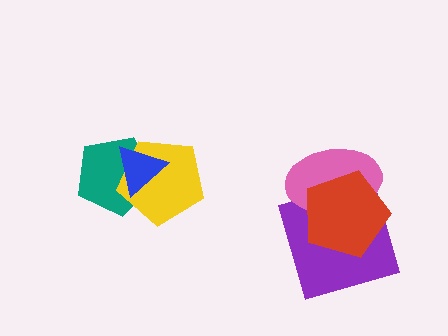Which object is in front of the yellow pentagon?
The blue triangle is in front of the yellow pentagon.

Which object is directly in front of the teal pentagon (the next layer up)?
The yellow pentagon is directly in front of the teal pentagon.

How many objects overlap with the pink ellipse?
2 objects overlap with the pink ellipse.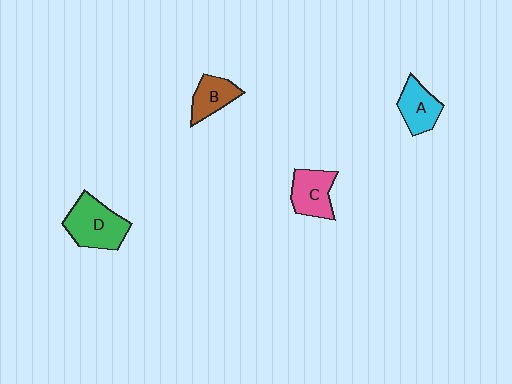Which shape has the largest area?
Shape D (green).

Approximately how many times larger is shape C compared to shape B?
Approximately 1.2 times.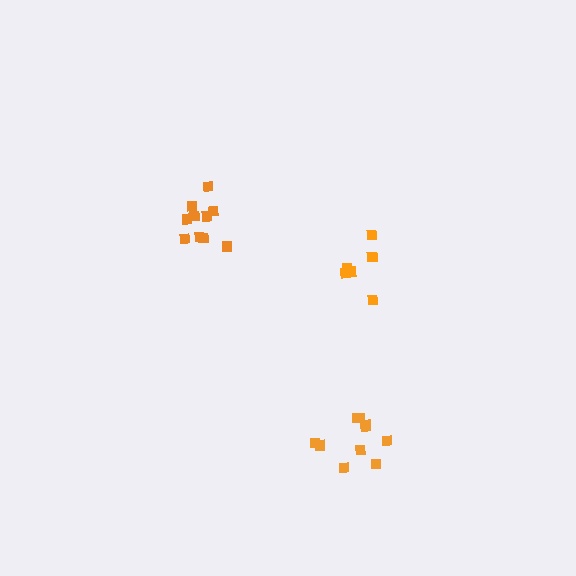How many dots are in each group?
Group 1: 10 dots, Group 2: 6 dots, Group 3: 10 dots (26 total).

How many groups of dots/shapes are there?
There are 3 groups.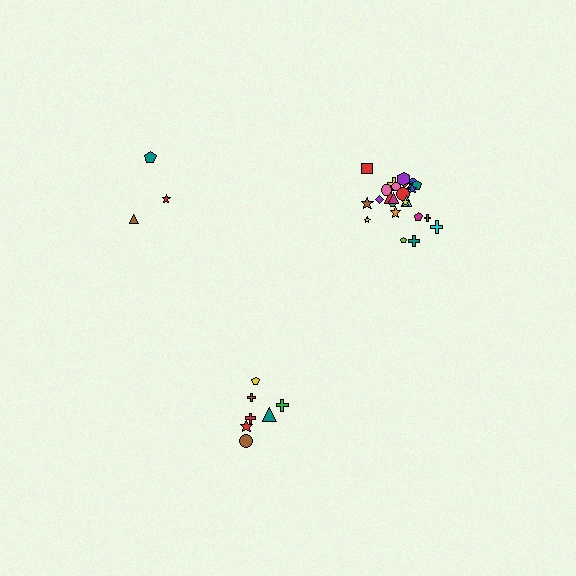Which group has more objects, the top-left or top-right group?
The top-right group.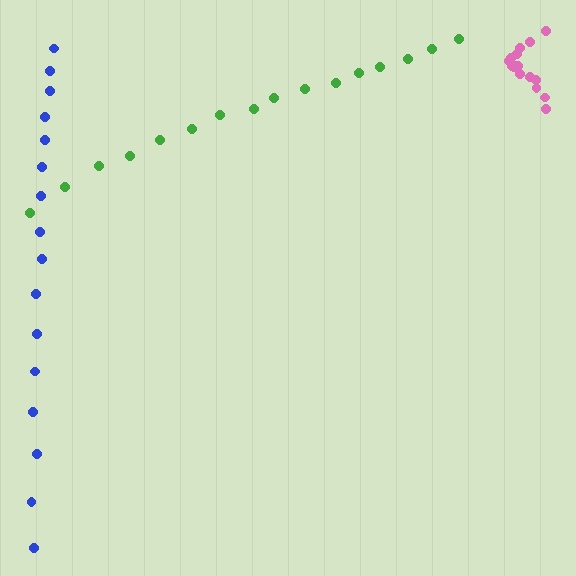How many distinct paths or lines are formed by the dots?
There are 3 distinct paths.